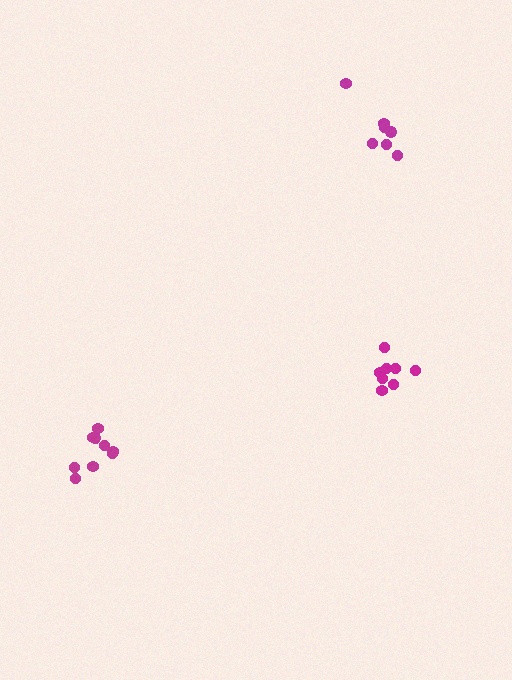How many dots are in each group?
Group 1: 9 dots, Group 2: 7 dots, Group 3: 8 dots (24 total).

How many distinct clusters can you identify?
There are 3 distinct clusters.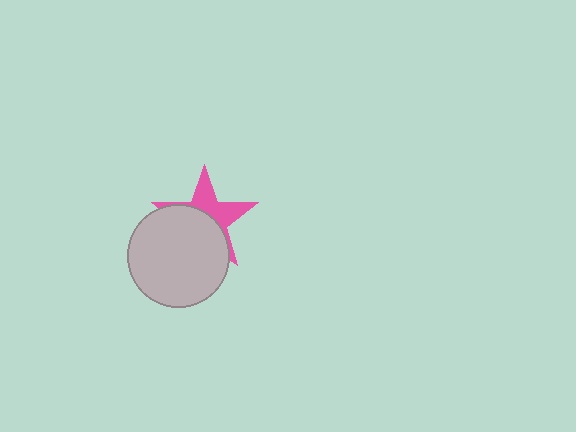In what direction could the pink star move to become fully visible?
The pink star could move up. That would shift it out from behind the light gray circle entirely.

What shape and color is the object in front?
The object in front is a light gray circle.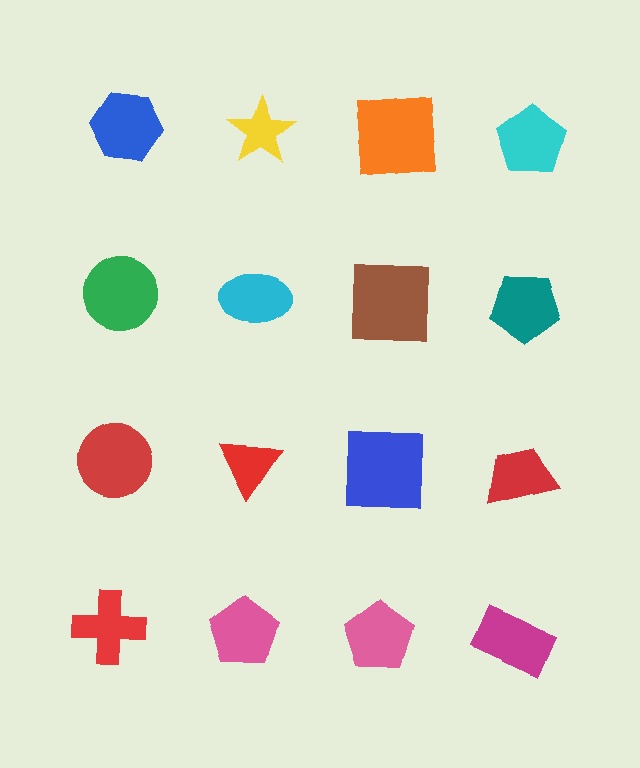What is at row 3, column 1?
A red circle.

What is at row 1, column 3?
An orange square.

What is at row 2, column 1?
A green circle.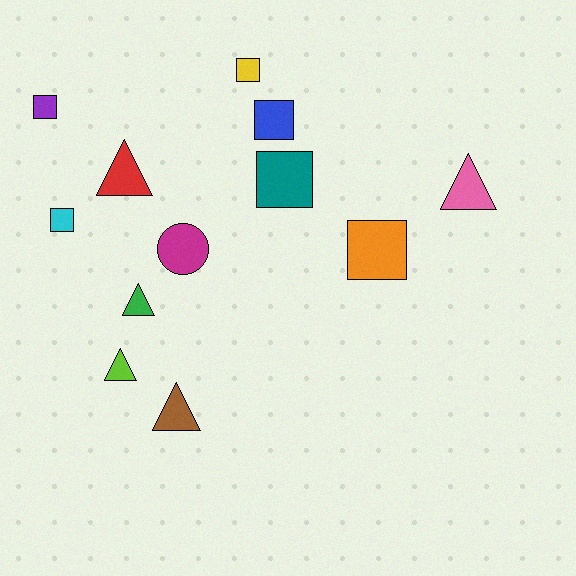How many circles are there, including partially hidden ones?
There is 1 circle.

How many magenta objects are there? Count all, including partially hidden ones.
There is 1 magenta object.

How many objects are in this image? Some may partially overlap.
There are 12 objects.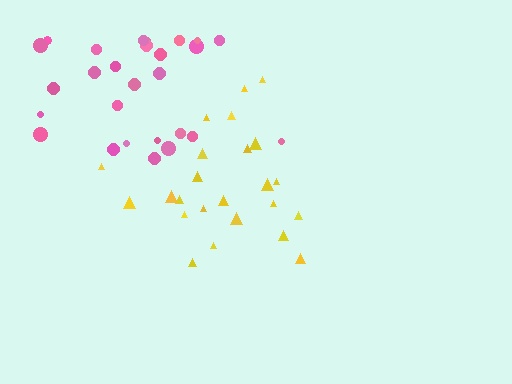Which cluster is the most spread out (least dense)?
Yellow.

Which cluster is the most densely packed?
Pink.